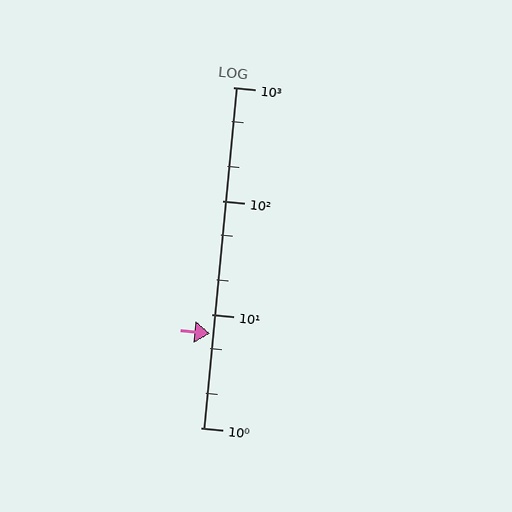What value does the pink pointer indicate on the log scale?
The pointer indicates approximately 6.7.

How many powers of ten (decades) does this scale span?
The scale spans 3 decades, from 1 to 1000.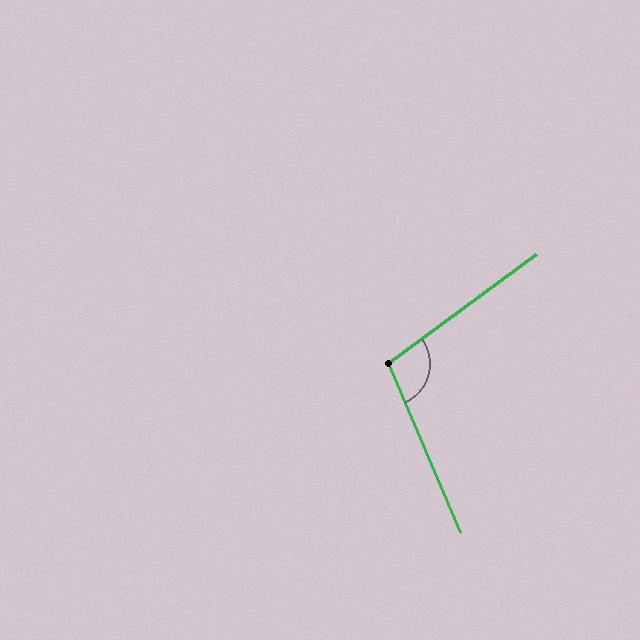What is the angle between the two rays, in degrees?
Approximately 103 degrees.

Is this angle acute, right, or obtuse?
It is obtuse.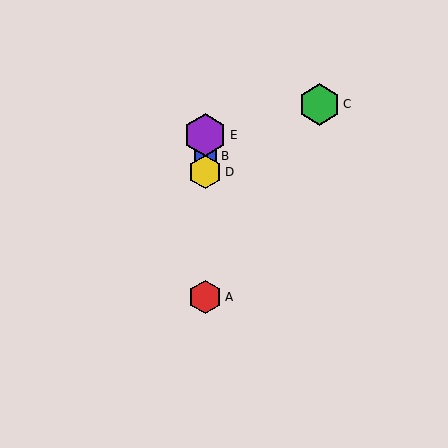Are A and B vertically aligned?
Yes, both are at x≈205.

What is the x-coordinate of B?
Object B is at x≈205.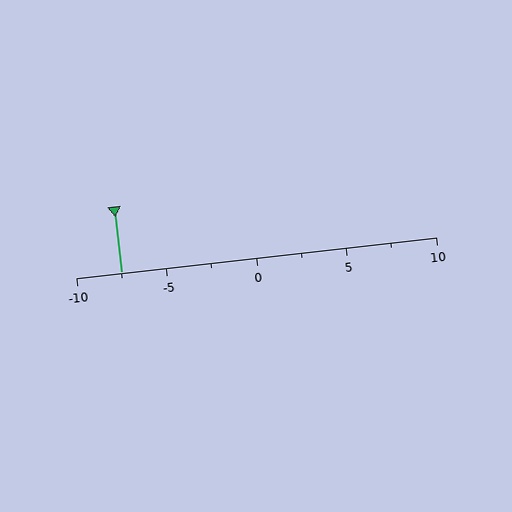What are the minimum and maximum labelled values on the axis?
The axis runs from -10 to 10.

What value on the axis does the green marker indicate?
The marker indicates approximately -7.5.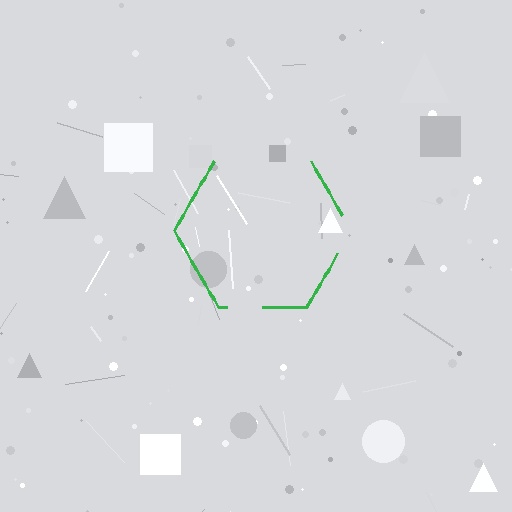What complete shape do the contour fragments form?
The contour fragments form a hexagon.